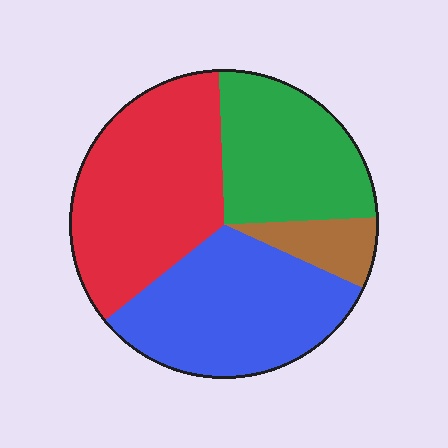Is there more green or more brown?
Green.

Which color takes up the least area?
Brown, at roughly 10%.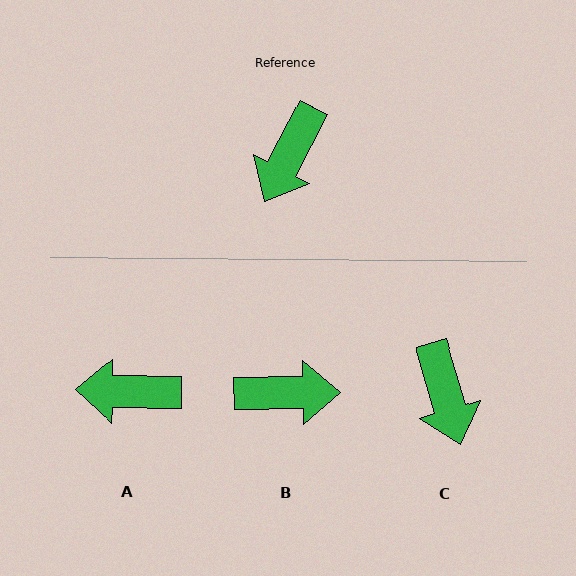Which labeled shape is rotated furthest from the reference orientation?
B, about 118 degrees away.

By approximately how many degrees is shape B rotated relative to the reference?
Approximately 118 degrees counter-clockwise.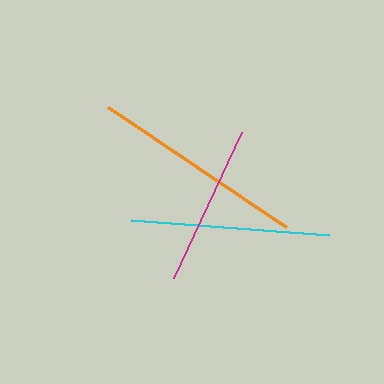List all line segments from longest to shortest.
From longest to shortest: orange, cyan, magenta.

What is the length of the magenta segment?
The magenta segment is approximately 162 pixels long.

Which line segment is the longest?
The orange line is the longest at approximately 215 pixels.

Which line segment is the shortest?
The magenta line is the shortest at approximately 162 pixels.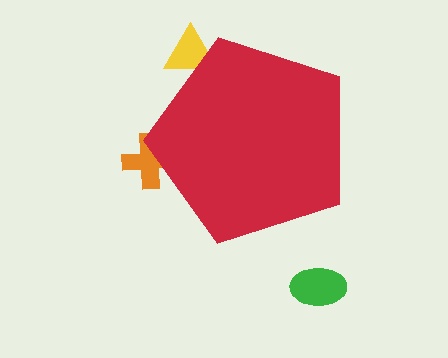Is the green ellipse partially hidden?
No, the green ellipse is fully visible.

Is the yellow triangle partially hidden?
Yes, the yellow triangle is partially hidden behind the red pentagon.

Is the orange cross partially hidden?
Yes, the orange cross is partially hidden behind the red pentagon.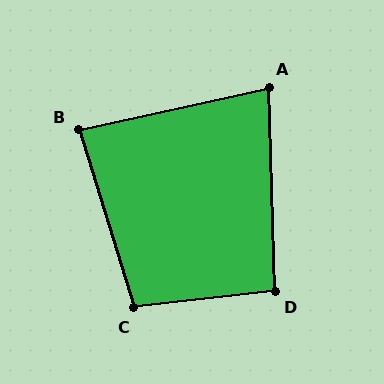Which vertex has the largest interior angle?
C, at approximately 100 degrees.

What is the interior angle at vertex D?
Approximately 95 degrees (approximately right).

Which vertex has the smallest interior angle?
A, at approximately 80 degrees.